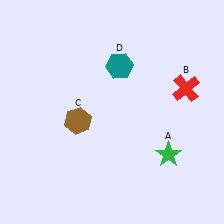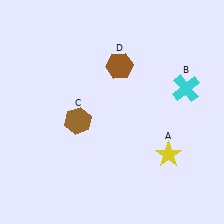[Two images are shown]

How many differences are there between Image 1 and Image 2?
There are 3 differences between the two images.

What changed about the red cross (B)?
In Image 1, B is red. In Image 2, it changed to cyan.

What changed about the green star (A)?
In Image 1, A is green. In Image 2, it changed to yellow.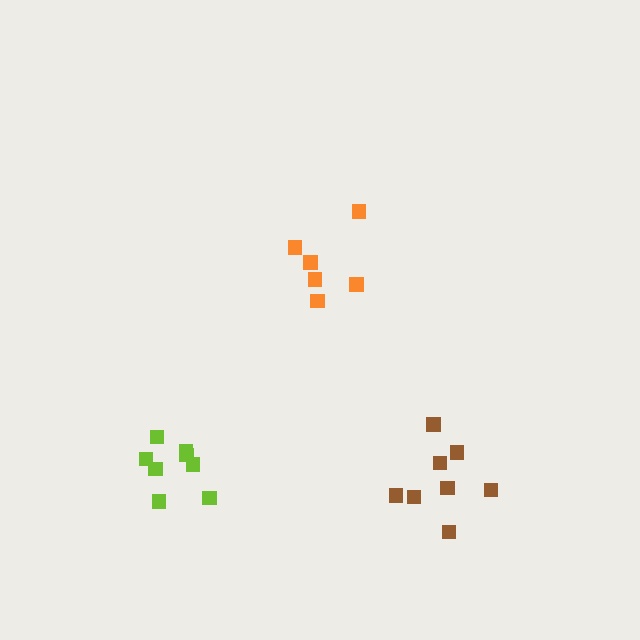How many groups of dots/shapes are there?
There are 3 groups.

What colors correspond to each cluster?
The clusters are colored: brown, orange, lime.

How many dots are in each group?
Group 1: 8 dots, Group 2: 6 dots, Group 3: 8 dots (22 total).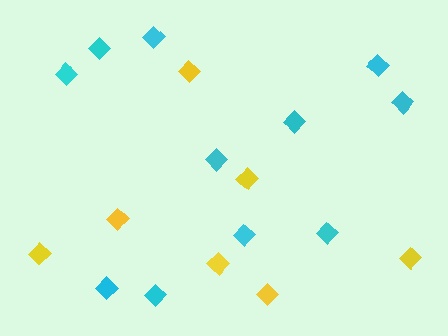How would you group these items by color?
There are 2 groups: one group of yellow diamonds (7) and one group of cyan diamonds (11).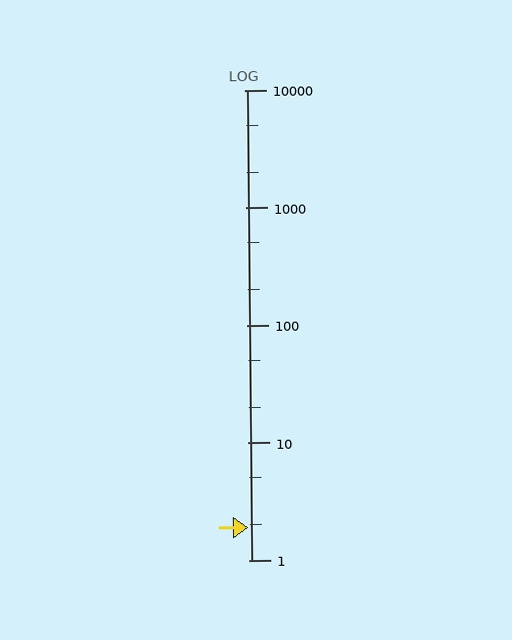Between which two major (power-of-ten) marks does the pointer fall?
The pointer is between 1 and 10.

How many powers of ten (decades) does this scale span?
The scale spans 4 decades, from 1 to 10000.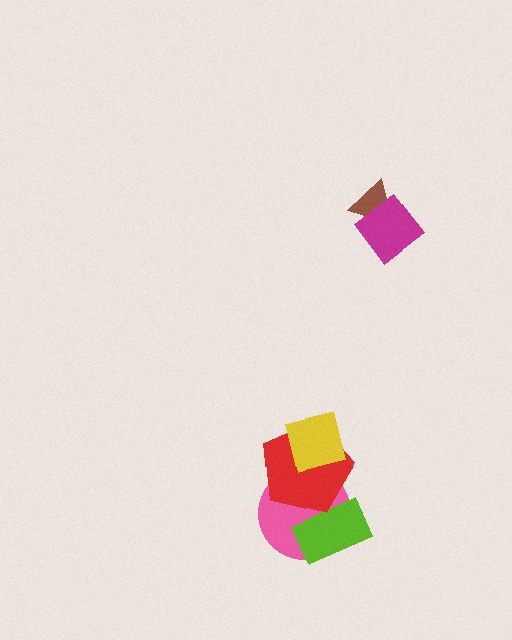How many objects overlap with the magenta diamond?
1 object overlaps with the magenta diamond.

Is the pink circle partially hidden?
Yes, it is partially covered by another shape.